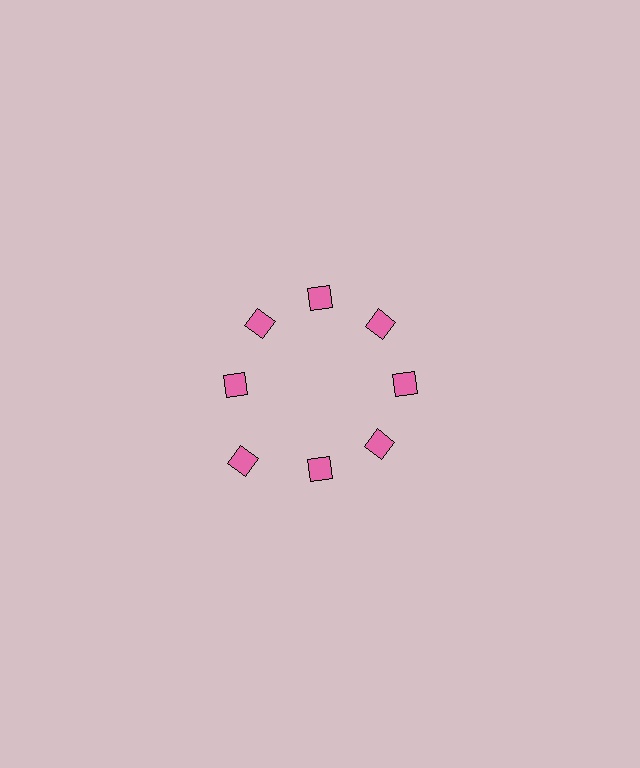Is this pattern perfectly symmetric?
No. The 8 pink squares are arranged in a ring, but one element near the 8 o'clock position is pushed outward from the center, breaking the 8-fold rotational symmetry.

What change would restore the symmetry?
The symmetry would be restored by moving it inward, back onto the ring so that all 8 squares sit at equal angles and equal distance from the center.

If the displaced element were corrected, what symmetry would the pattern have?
It would have 8-fold rotational symmetry — the pattern would map onto itself every 45 degrees.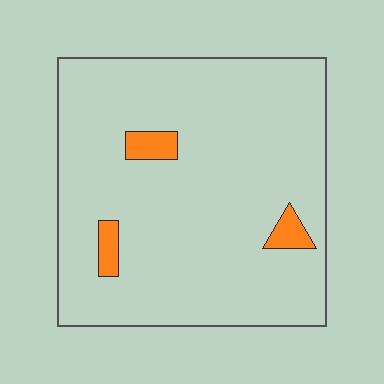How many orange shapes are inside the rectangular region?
3.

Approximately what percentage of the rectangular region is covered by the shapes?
Approximately 5%.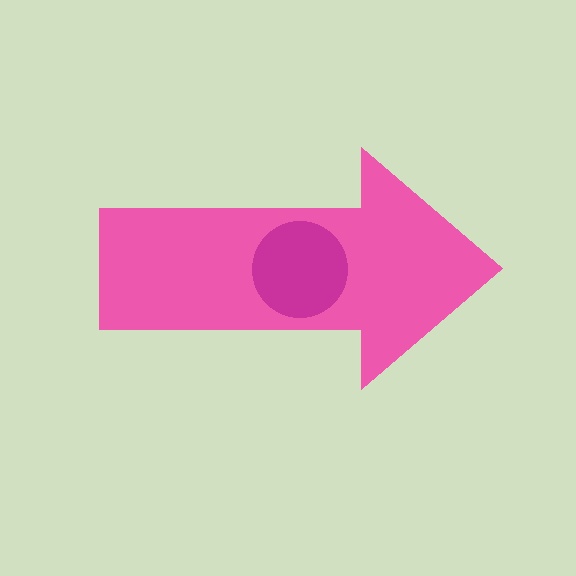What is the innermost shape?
The magenta circle.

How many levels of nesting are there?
2.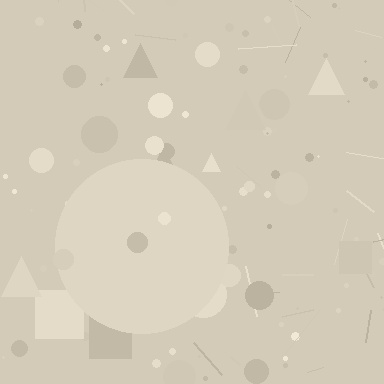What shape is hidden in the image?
A circle is hidden in the image.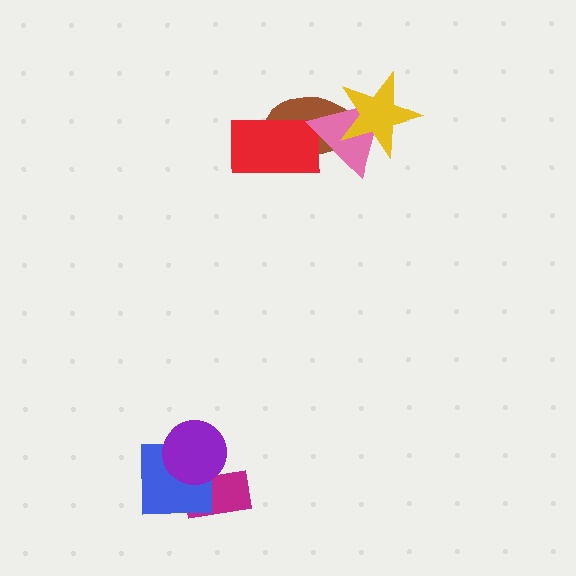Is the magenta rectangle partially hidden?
Yes, it is partially covered by another shape.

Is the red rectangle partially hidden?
Yes, it is partially covered by another shape.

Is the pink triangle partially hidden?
Yes, it is partially covered by another shape.